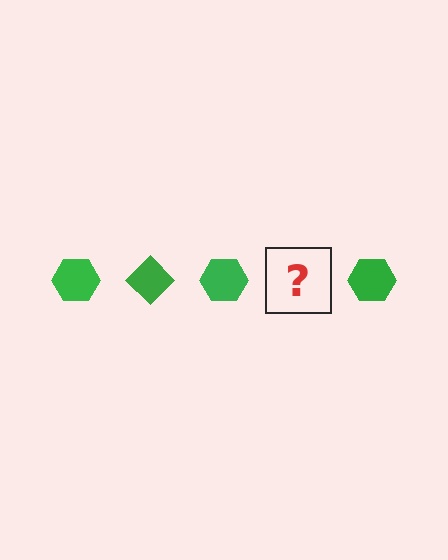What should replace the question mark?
The question mark should be replaced with a green diamond.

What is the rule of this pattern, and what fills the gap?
The rule is that the pattern cycles through hexagon, diamond shapes in green. The gap should be filled with a green diamond.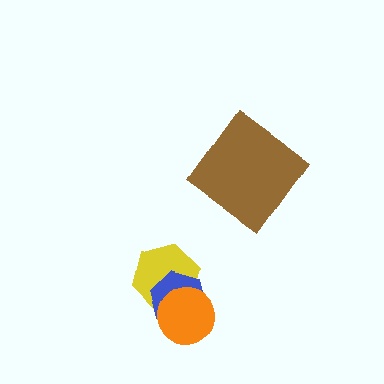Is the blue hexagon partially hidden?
Yes, it is partially covered by another shape.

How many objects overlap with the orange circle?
2 objects overlap with the orange circle.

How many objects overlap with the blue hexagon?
2 objects overlap with the blue hexagon.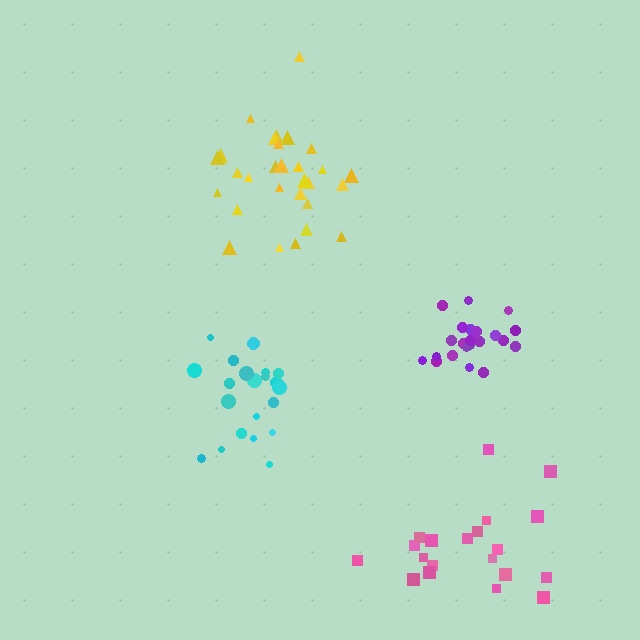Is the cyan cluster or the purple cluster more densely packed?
Purple.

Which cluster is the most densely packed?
Purple.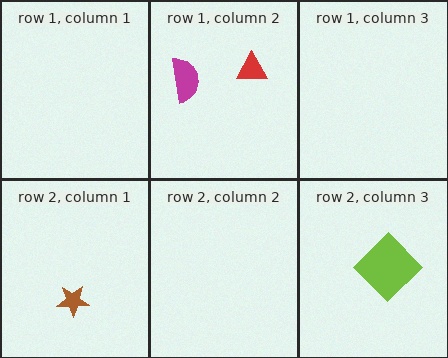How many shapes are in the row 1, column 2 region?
2.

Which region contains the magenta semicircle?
The row 1, column 2 region.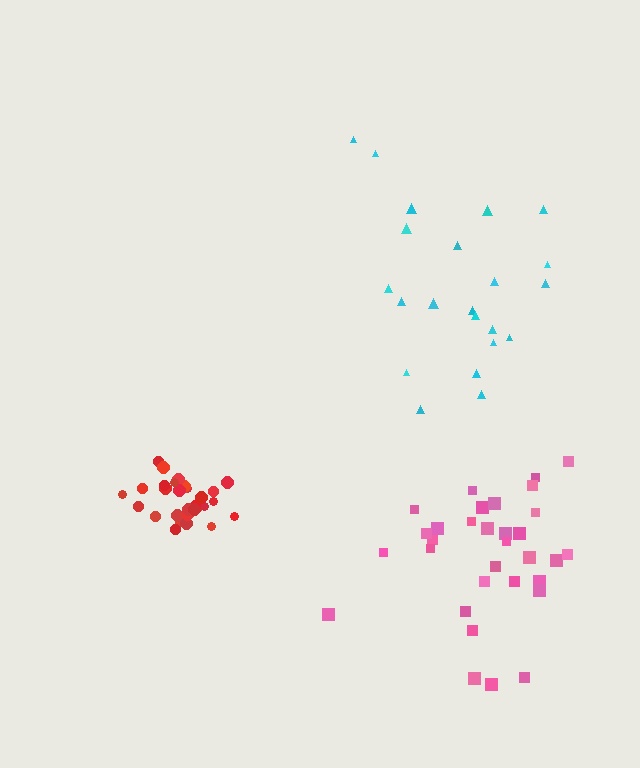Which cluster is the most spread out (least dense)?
Cyan.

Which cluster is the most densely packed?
Red.